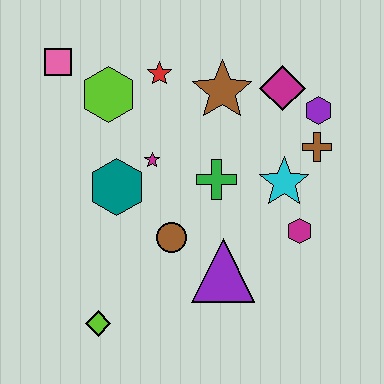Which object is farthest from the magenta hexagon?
The pink square is farthest from the magenta hexagon.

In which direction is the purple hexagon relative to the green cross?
The purple hexagon is to the right of the green cross.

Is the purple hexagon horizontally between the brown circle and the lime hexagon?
No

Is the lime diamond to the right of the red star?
No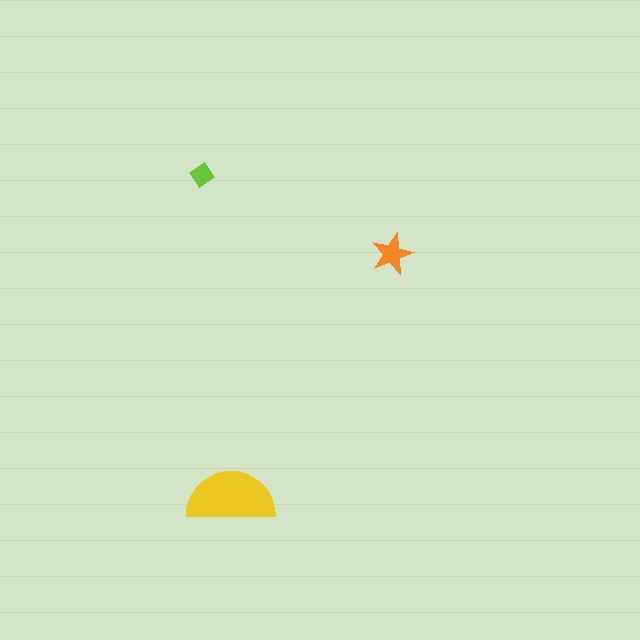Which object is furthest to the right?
The orange star is rightmost.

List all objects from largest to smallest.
The yellow semicircle, the orange star, the lime diamond.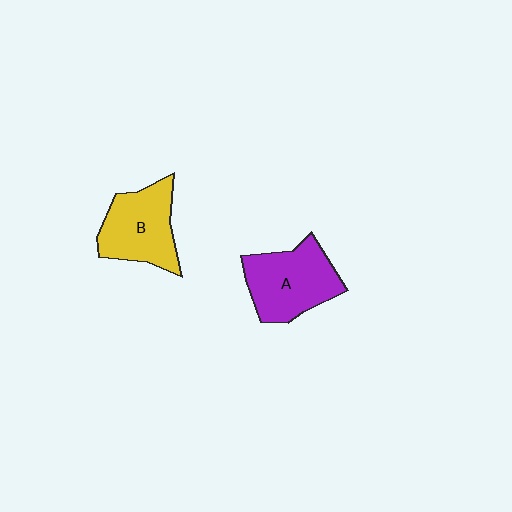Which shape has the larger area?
Shape A (purple).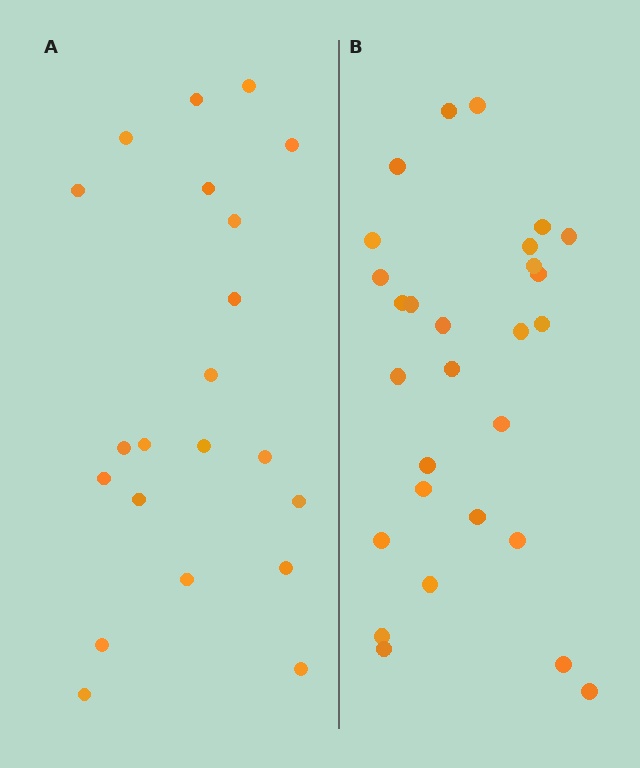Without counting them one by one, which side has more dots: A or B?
Region B (the right region) has more dots.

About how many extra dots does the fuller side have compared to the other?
Region B has roughly 8 or so more dots than region A.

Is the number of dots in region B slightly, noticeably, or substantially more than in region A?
Region B has noticeably more, but not dramatically so. The ratio is roughly 1.3 to 1.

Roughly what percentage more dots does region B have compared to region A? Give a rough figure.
About 35% more.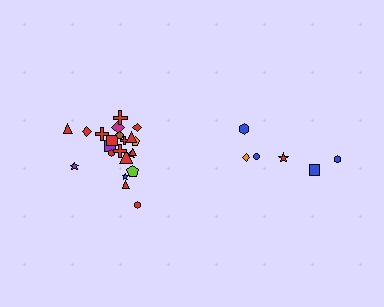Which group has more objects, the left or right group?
The left group.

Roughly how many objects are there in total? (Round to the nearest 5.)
Roughly 30 objects in total.